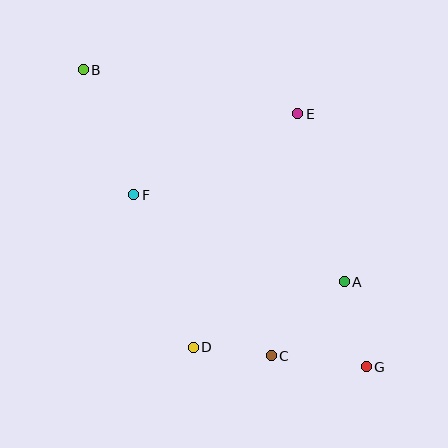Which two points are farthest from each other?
Points B and G are farthest from each other.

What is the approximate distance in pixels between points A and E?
The distance between A and E is approximately 174 pixels.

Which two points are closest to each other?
Points C and D are closest to each other.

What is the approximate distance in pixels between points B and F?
The distance between B and F is approximately 135 pixels.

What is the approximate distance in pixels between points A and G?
The distance between A and G is approximately 88 pixels.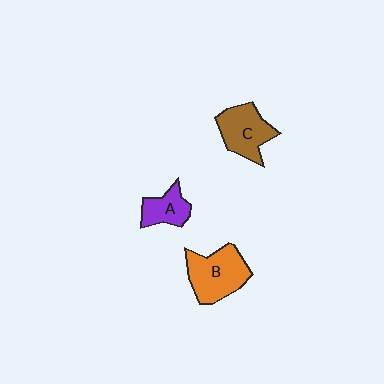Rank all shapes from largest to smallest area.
From largest to smallest: B (orange), C (brown), A (purple).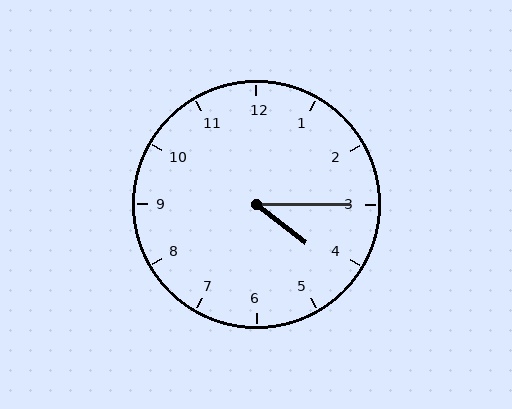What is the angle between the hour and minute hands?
Approximately 38 degrees.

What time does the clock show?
4:15.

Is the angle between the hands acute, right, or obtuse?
It is acute.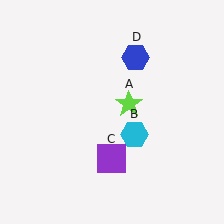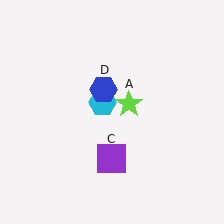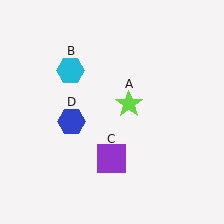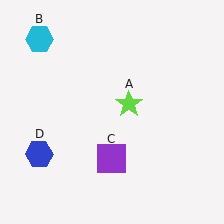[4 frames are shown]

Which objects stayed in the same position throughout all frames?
Lime star (object A) and purple square (object C) remained stationary.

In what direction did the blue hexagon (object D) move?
The blue hexagon (object D) moved down and to the left.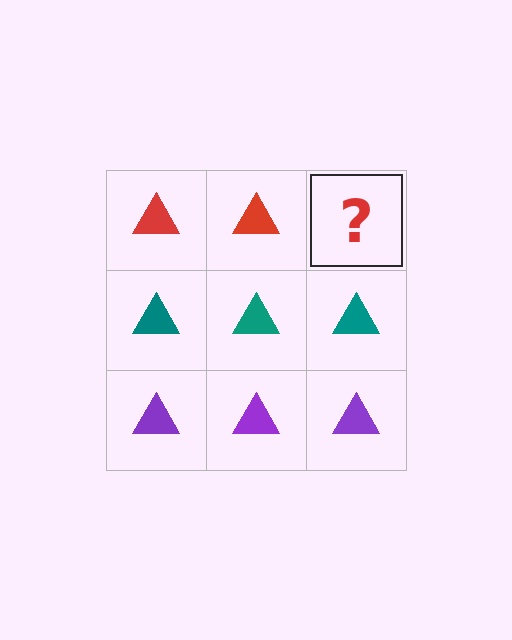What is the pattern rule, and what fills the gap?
The rule is that each row has a consistent color. The gap should be filled with a red triangle.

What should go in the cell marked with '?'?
The missing cell should contain a red triangle.